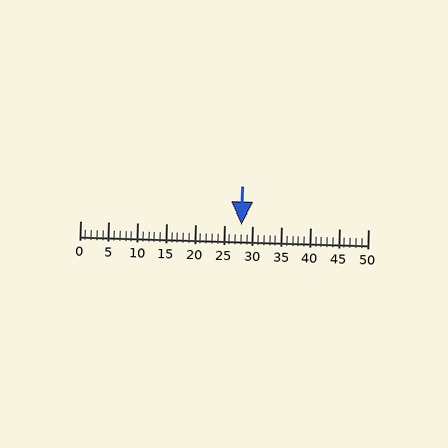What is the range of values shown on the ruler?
The ruler shows values from 0 to 50.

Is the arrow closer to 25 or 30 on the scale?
The arrow is closer to 30.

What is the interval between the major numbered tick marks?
The major tick marks are spaced 5 units apart.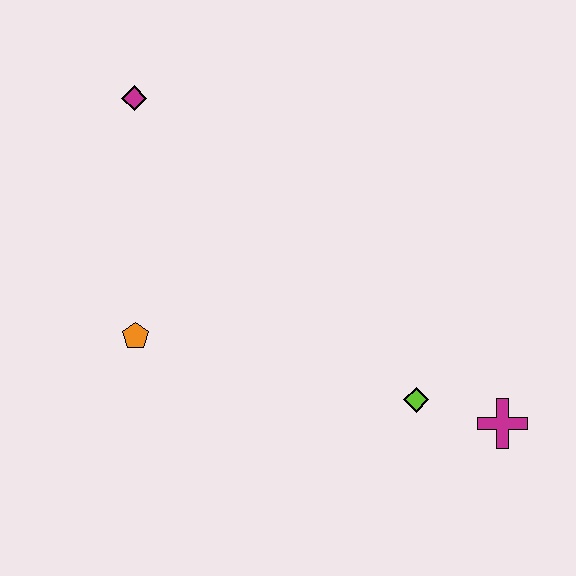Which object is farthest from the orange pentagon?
The magenta cross is farthest from the orange pentagon.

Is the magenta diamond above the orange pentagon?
Yes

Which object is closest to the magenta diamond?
The orange pentagon is closest to the magenta diamond.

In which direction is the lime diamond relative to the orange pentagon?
The lime diamond is to the right of the orange pentagon.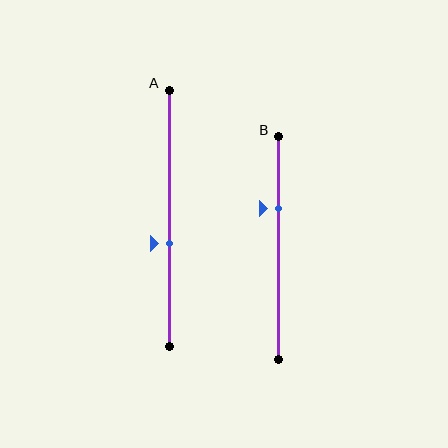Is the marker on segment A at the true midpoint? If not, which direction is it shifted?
No, the marker on segment A is shifted downward by about 10% of the segment length.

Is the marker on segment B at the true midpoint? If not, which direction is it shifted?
No, the marker on segment B is shifted upward by about 18% of the segment length.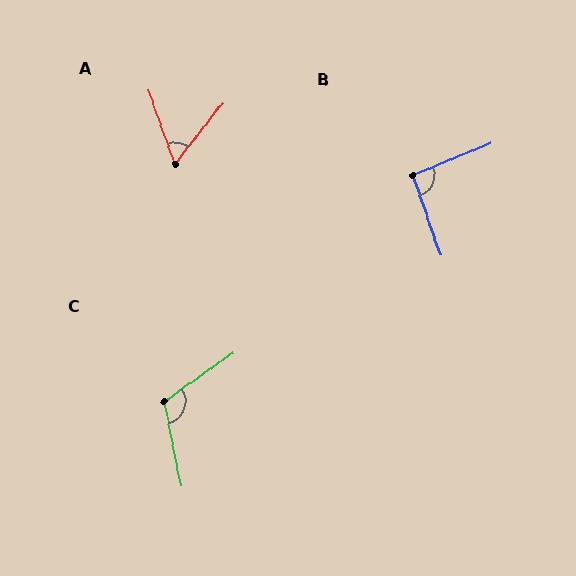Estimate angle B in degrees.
Approximately 92 degrees.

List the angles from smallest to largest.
A (58°), B (92°), C (114°).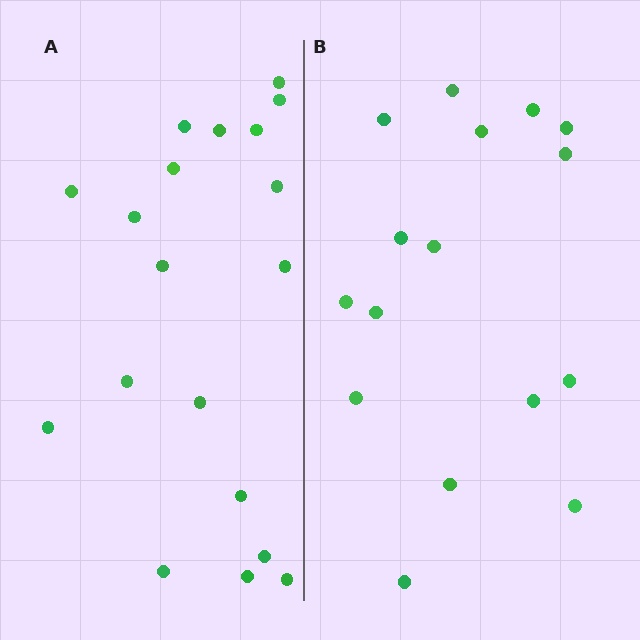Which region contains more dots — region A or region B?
Region A (the left region) has more dots.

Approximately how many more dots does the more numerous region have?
Region A has just a few more — roughly 2 or 3 more dots than region B.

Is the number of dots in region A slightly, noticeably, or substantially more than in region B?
Region A has only slightly more — the two regions are fairly close. The ratio is roughly 1.2 to 1.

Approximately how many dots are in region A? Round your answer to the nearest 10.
About 20 dots. (The exact count is 19, which rounds to 20.)